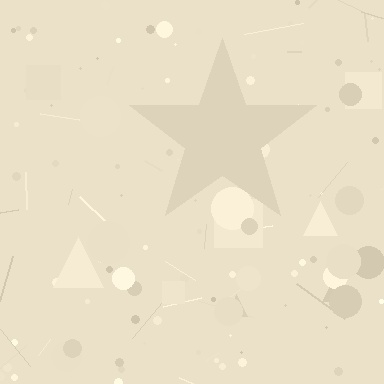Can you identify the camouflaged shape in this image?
The camouflaged shape is a star.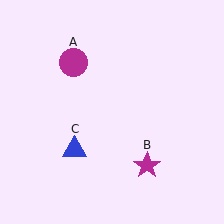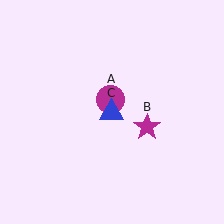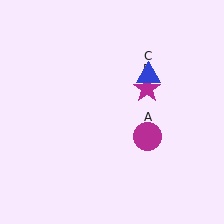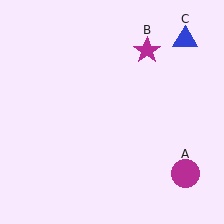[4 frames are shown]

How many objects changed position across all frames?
3 objects changed position: magenta circle (object A), magenta star (object B), blue triangle (object C).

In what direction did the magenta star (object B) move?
The magenta star (object B) moved up.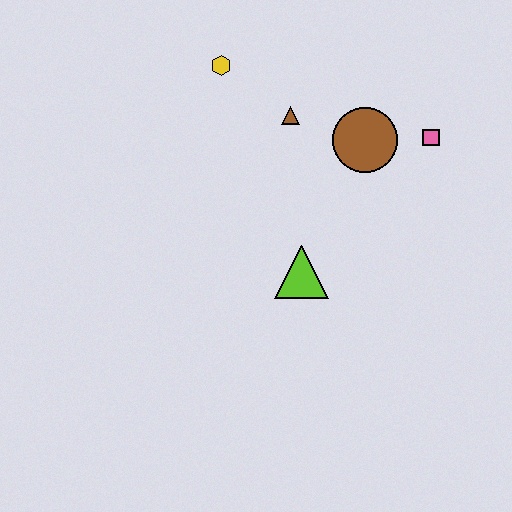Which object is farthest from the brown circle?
The yellow hexagon is farthest from the brown circle.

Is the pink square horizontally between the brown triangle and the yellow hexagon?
No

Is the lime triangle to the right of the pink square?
No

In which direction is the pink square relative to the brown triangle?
The pink square is to the right of the brown triangle.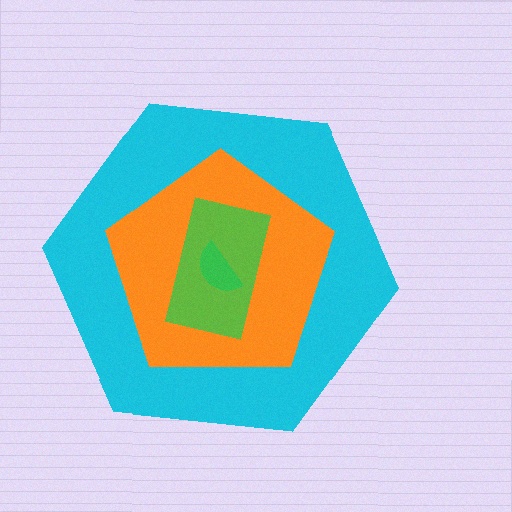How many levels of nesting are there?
4.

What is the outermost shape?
The cyan hexagon.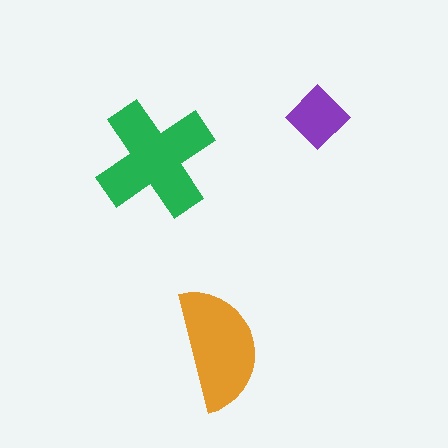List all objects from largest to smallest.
The green cross, the orange semicircle, the purple diamond.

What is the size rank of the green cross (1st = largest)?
1st.